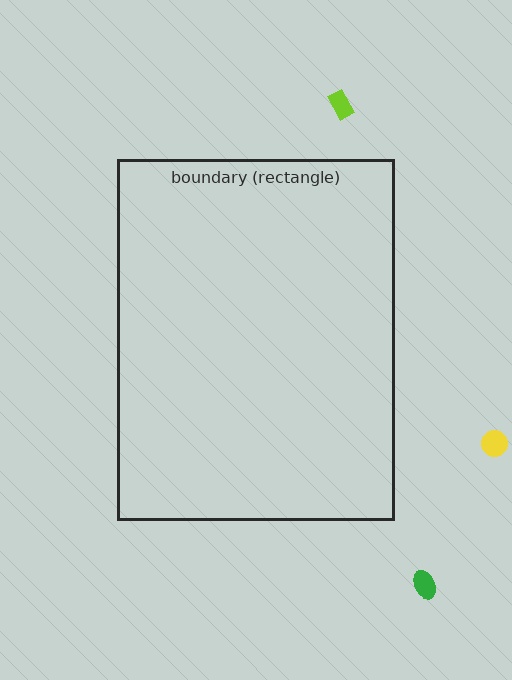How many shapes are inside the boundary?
0 inside, 3 outside.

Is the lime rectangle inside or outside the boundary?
Outside.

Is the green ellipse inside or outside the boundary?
Outside.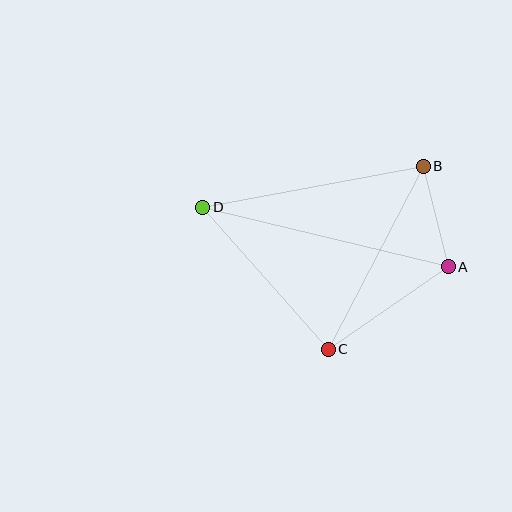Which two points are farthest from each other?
Points A and D are farthest from each other.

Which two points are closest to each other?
Points A and B are closest to each other.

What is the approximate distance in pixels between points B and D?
The distance between B and D is approximately 225 pixels.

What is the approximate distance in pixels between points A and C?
The distance between A and C is approximately 146 pixels.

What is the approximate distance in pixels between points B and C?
The distance between B and C is approximately 206 pixels.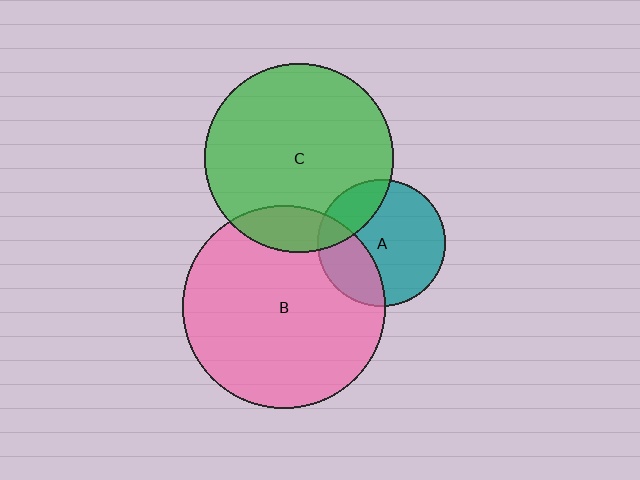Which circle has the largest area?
Circle B (pink).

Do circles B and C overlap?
Yes.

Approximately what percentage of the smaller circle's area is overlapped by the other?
Approximately 15%.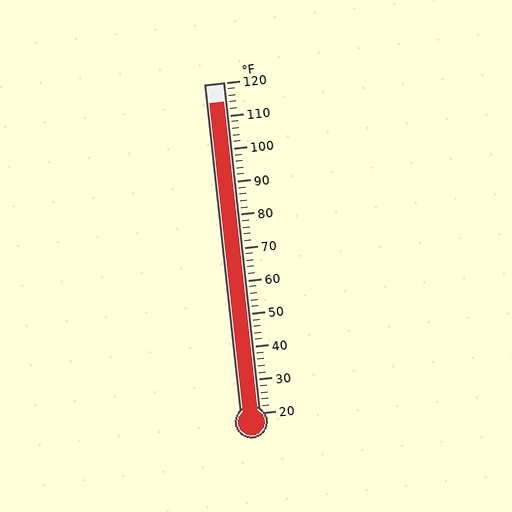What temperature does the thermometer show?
The thermometer shows approximately 114°F.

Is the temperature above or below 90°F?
The temperature is above 90°F.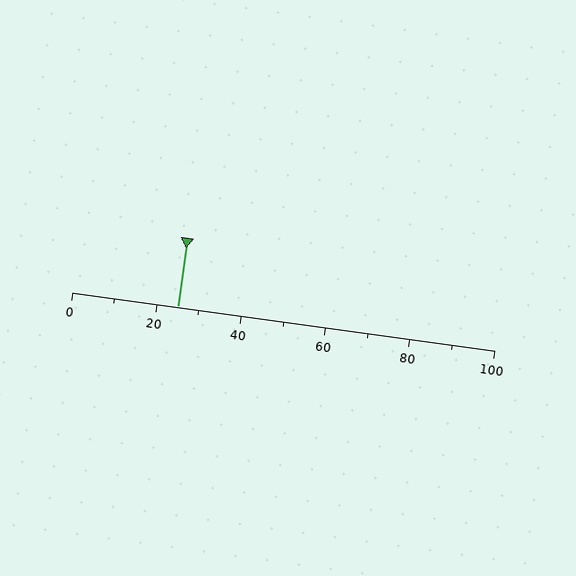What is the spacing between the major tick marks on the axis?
The major ticks are spaced 20 apart.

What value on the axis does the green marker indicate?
The marker indicates approximately 25.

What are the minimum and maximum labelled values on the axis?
The axis runs from 0 to 100.